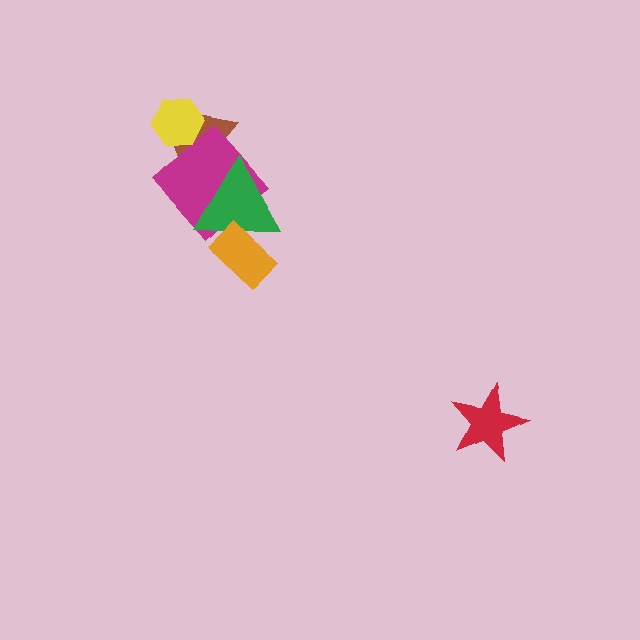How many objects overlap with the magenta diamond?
2 objects overlap with the magenta diamond.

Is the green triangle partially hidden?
Yes, it is partially covered by another shape.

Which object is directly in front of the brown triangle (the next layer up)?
The magenta diamond is directly in front of the brown triangle.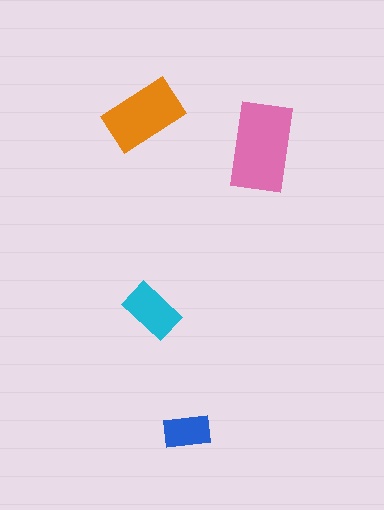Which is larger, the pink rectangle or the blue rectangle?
The pink one.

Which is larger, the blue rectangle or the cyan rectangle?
The cyan one.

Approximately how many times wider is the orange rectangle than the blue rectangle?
About 1.5 times wider.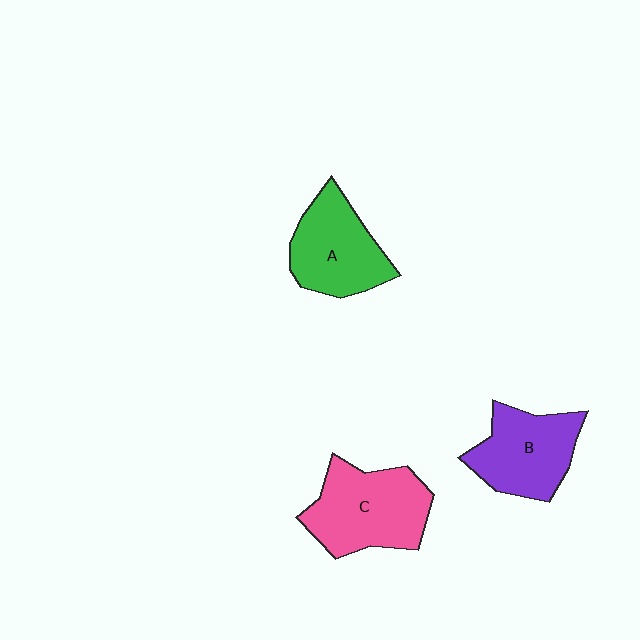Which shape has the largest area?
Shape C (pink).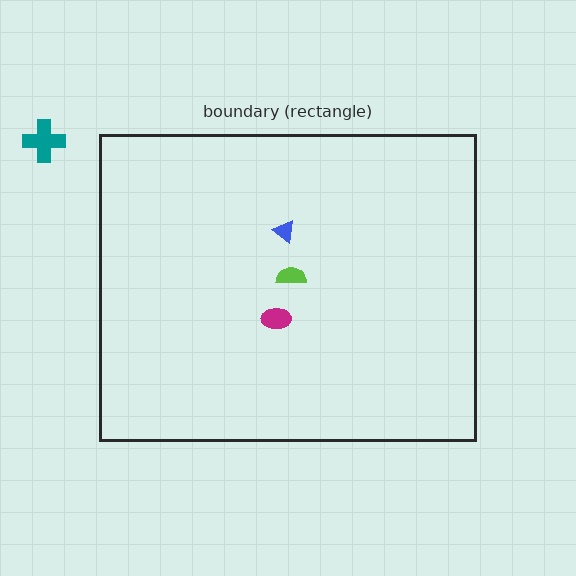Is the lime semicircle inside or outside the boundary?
Inside.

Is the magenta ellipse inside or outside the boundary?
Inside.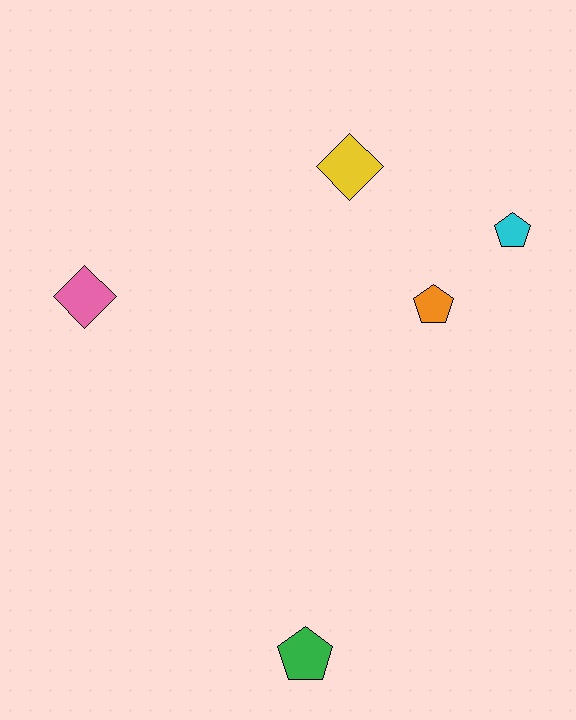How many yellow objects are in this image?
There is 1 yellow object.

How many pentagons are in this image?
There are 3 pentagons.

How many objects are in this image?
There are 5 objects.